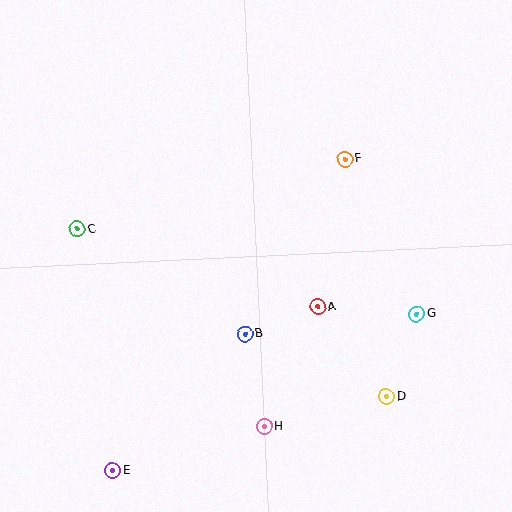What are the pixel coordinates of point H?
Point H is at (264, 426).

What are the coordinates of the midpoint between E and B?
The midpoint between E and B is at (179, 402).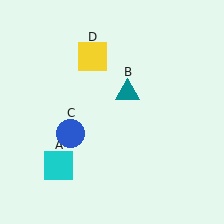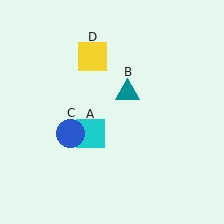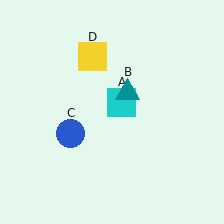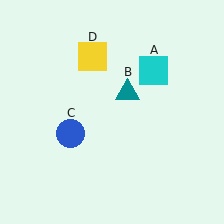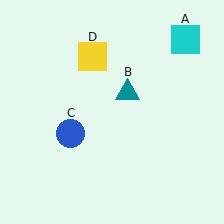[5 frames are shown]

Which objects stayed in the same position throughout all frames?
Teal triangle (object B) and blue circle (object C) and yellow square (object D) remained stationary.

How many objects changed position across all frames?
1 object changed position: cyan square (object A).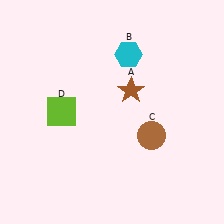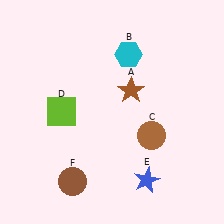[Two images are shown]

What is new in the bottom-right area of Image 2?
A blue star (E) was added in the bottom-right area of Image 2.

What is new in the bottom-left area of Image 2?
A brown circle (F) was added in the bottom-left area of Image 2.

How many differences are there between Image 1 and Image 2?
There are 2 differences between the two images.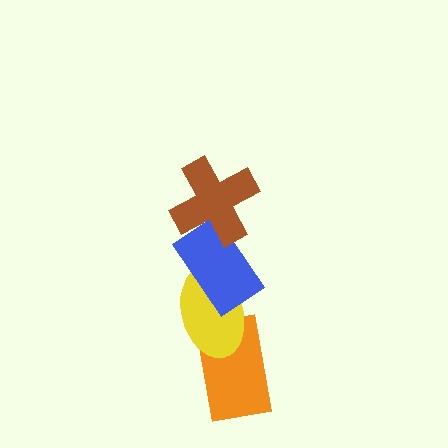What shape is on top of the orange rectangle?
The yellow ellipse is on top of the orange rectangle.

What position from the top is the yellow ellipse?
The yellow ellipse is 3rd from the top.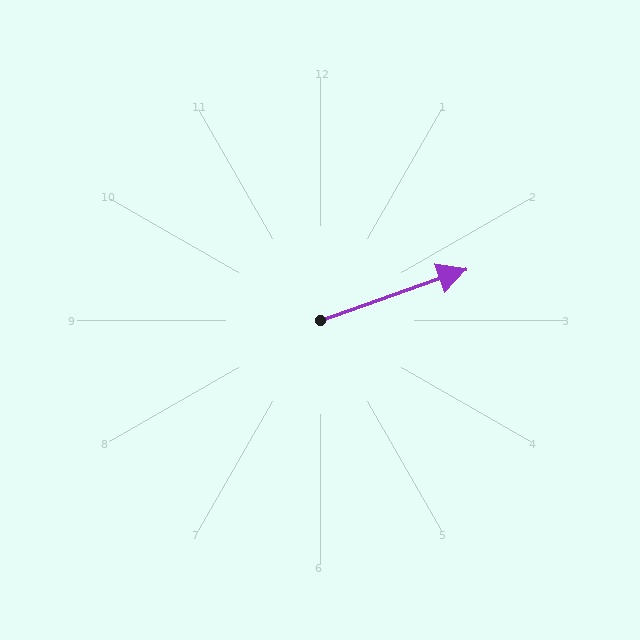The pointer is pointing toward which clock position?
Roughly 2 o'clock.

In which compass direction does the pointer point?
East.